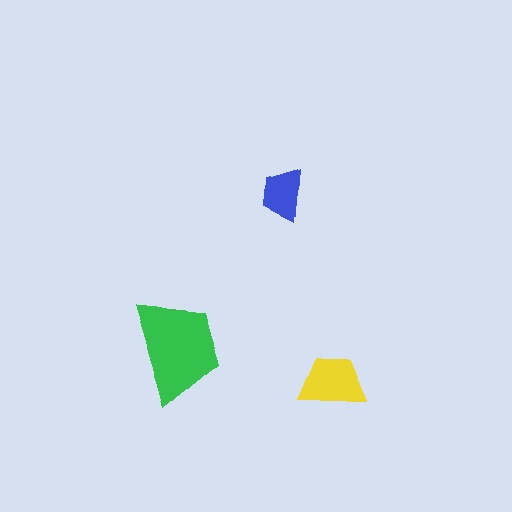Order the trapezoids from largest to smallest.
the green one, the yellow one, the blue one.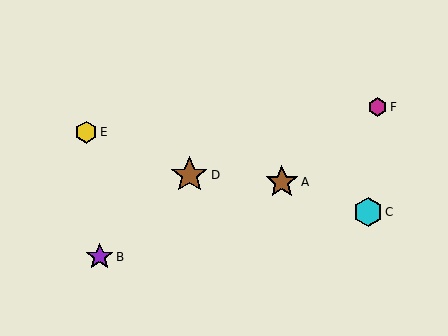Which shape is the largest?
The brown star (labeled D) is the largest.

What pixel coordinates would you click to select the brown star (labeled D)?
Click at (189, 175) to select the brown star D.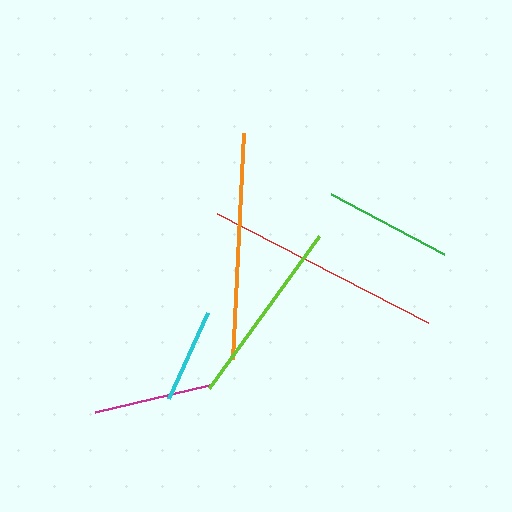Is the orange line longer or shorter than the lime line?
The orange line is longer than the lime line.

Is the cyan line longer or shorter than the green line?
The green line is longer than the cyan line.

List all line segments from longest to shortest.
From longest to shortest: red, orange, lime, green, magenta, cyan.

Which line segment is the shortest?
The cyan line is the shortest at approximately 95 pixels.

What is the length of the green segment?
The green segment is approximately 128 pixels long.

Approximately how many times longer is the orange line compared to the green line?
The orange line is approximately 1.8 times the length of the green line.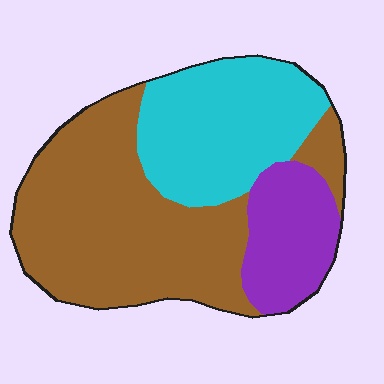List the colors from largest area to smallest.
From largest to smallest: brown, cyan, purple.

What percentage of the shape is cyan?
Cyan takes up about one third (1/3) of the shape.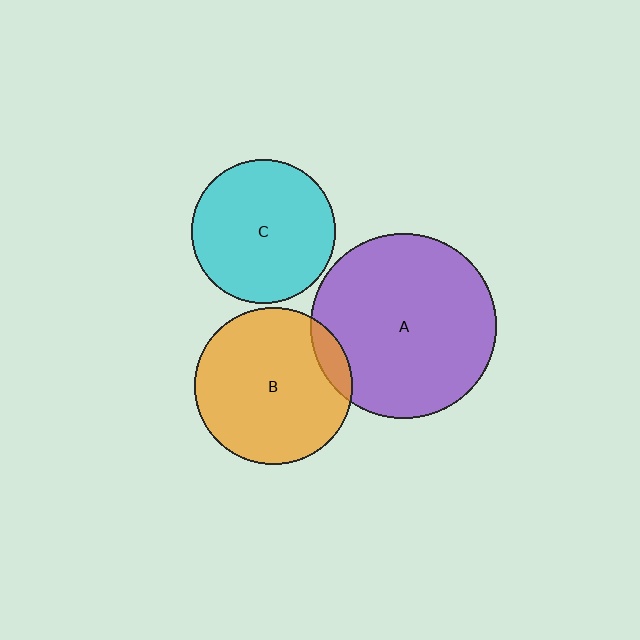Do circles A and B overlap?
Yes.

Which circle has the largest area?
Circle A (purple).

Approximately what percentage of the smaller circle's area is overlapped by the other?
Approximately 10%.